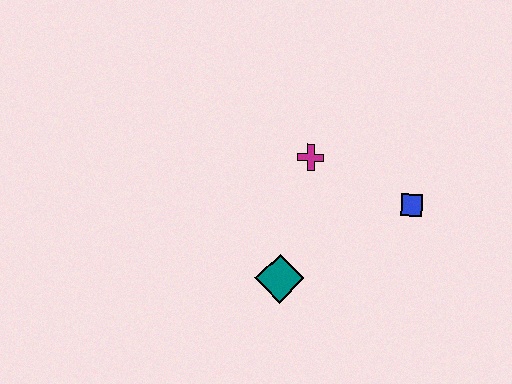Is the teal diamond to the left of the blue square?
Yes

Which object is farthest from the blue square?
The teal diamond is farthest from the blue square.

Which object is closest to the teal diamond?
The magenta cross is closest to the teal diamond.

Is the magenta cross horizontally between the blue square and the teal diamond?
Yes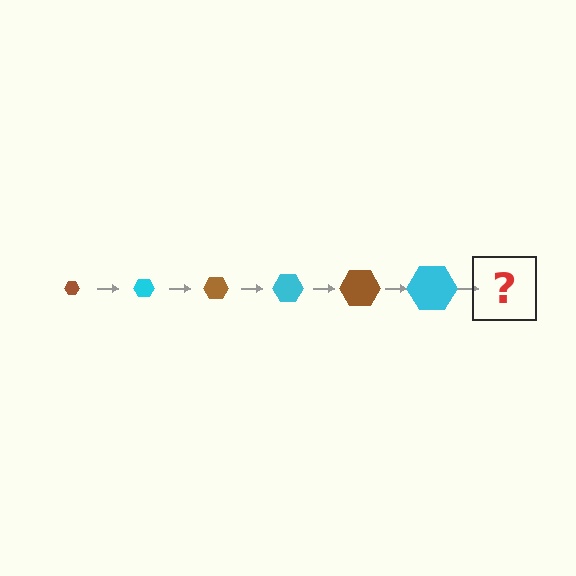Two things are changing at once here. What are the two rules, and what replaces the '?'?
The two rules are that the hexagon grows larger each step and the color cycles through brown and cyan. The '?' should be a brown hexagon, larger than the previous one.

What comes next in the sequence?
The next element should be a brown hexagon, larger than the previous one.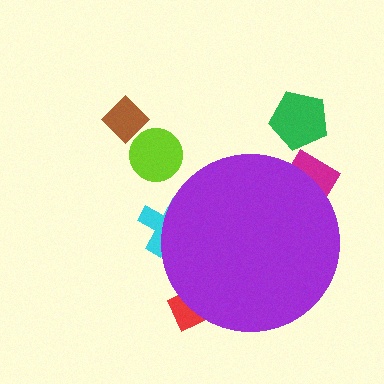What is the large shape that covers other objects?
A purple circle.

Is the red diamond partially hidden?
Yes, the red diamond is partially hidden behind the purple circle.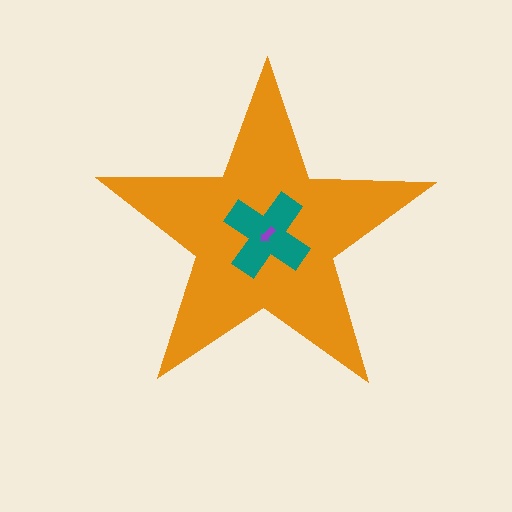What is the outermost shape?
The orange star.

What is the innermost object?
The purple arrow.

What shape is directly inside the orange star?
The teal cross.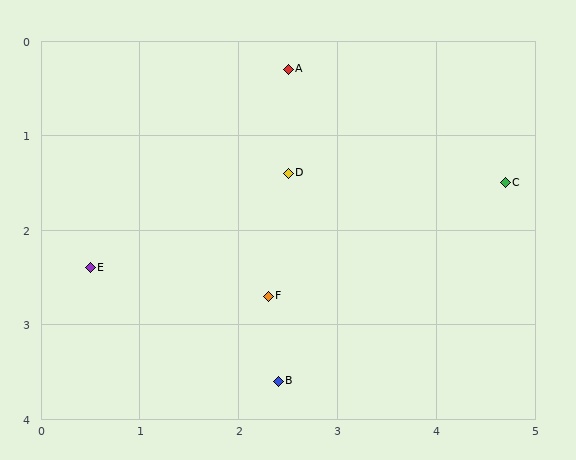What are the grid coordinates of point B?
Point B is at approximately (2.4, 3.6).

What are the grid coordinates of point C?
Point C is at approximately (4.7, 1.5).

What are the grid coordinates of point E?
Point E is at approximately (0.5, 2.4).